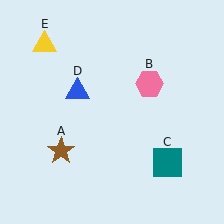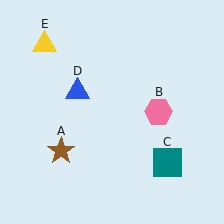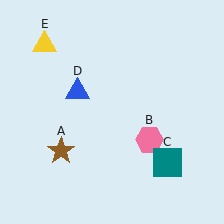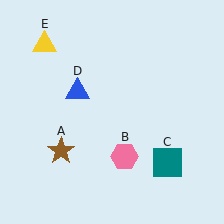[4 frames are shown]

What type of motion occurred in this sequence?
The pink hexagon (object B) rotated clockwise around the center of the scene.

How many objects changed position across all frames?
1 object changed position: pink hexagon (object B).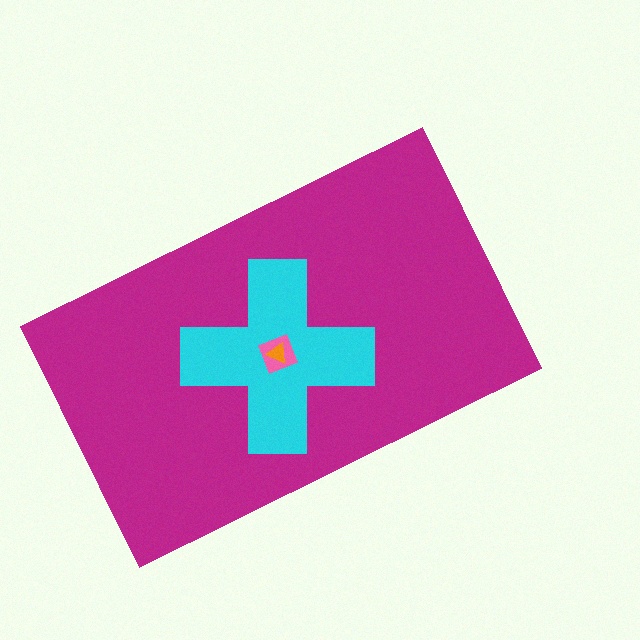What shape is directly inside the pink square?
The orange triangle.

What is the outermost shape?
The magenta rectangle.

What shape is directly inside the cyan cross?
The pink square.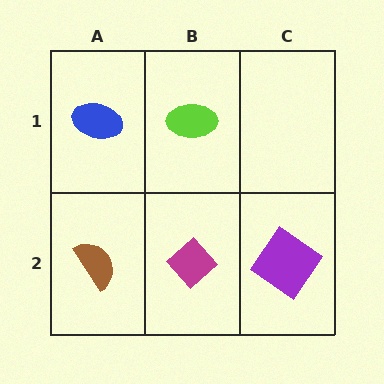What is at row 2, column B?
A magenta diamond.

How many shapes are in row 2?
3 shapes.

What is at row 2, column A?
A brown semicircle.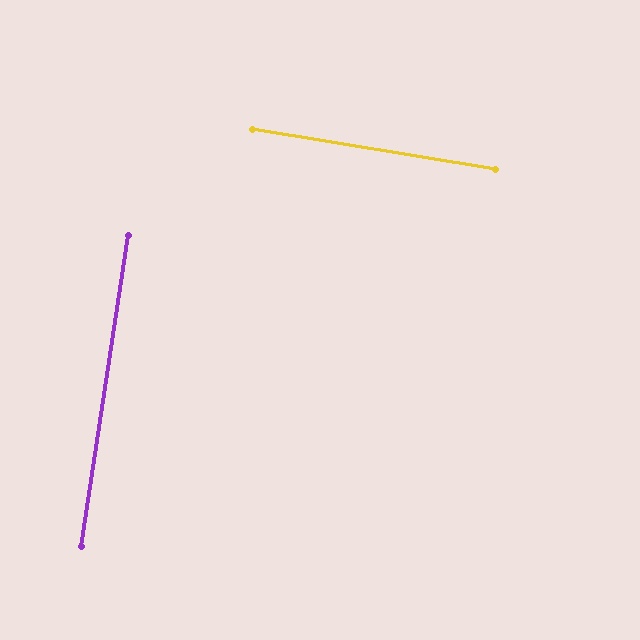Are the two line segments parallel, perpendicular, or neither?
Perpendicular — they meet at approximately 89°.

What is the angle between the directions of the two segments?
Approximately 89 degrees.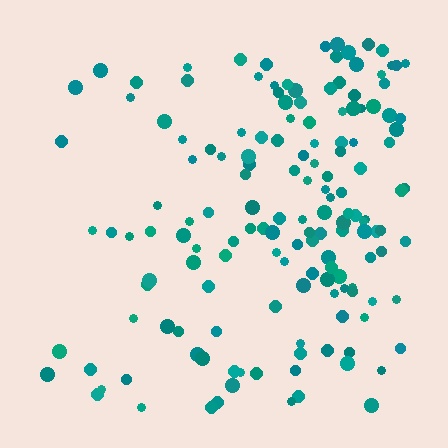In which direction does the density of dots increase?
From left to right, with the right side densest.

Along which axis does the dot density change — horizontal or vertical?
Horizontal.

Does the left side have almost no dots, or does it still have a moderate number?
Still a moderate number, just noticeably fewer than the right.